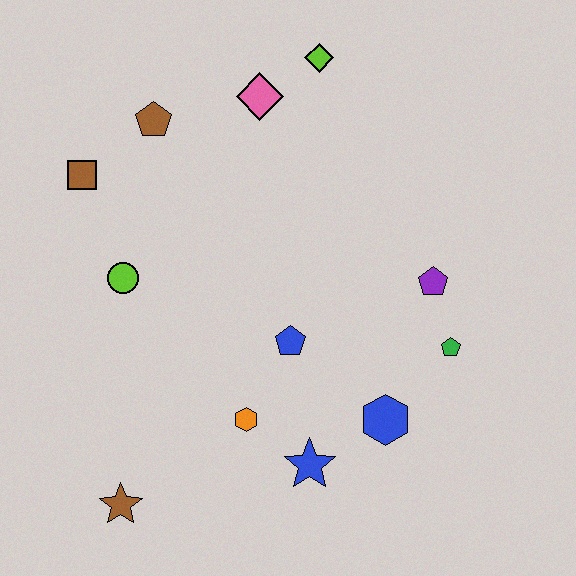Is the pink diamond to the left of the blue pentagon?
Yes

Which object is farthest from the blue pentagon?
The lime diamond is farthest from the blue pentagon.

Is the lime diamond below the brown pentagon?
No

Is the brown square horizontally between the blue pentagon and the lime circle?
No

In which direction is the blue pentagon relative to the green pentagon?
The blue pentagon is to the left of the green pentagon.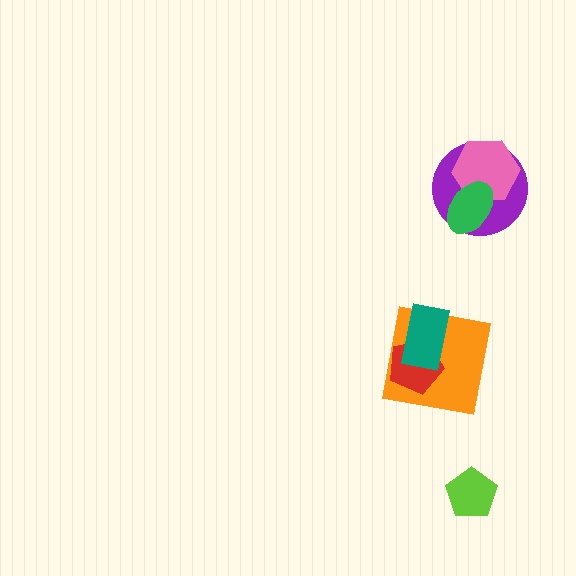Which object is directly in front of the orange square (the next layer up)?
The red pentagon is directly in front of the orange square.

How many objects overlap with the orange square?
2 objects overlap with the orange square.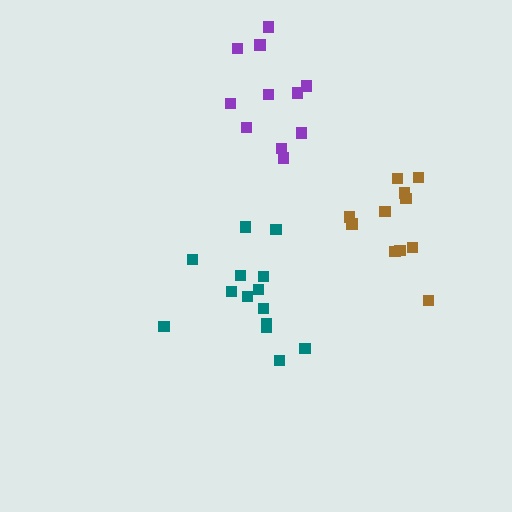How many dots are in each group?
Group 1: 11 dots, Group 2: 11 dots, Group 3: 14 dots (36 total).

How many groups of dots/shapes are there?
There are 3 groups.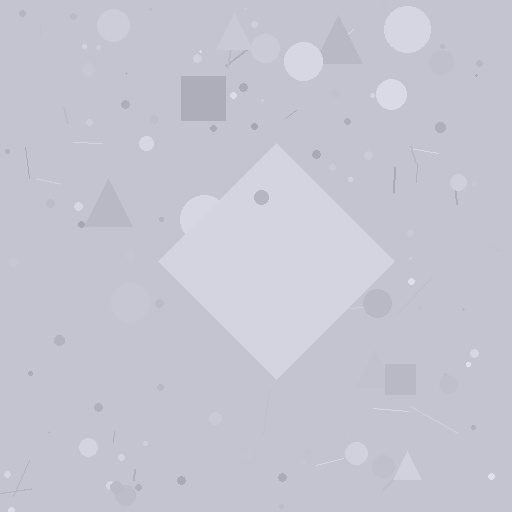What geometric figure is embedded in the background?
A diamond is embedded in the background.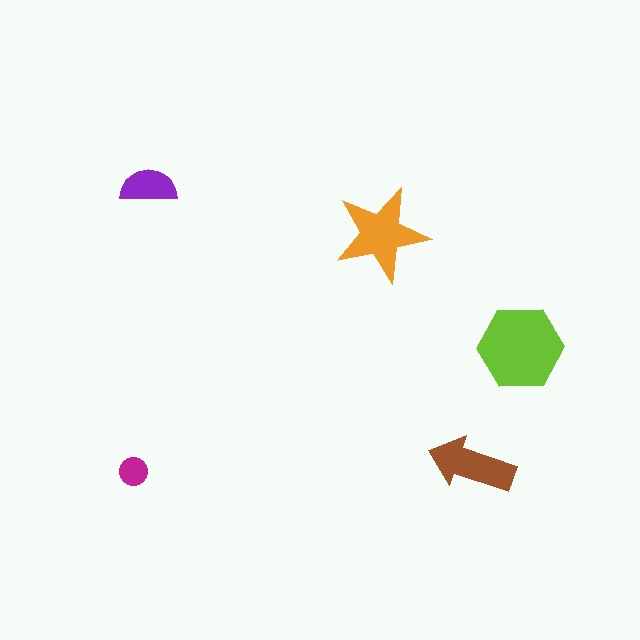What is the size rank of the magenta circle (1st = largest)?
5th.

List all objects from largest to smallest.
The lime hexagon, the orange star, the brown arrow, the purple semicircle, the magenta circle.